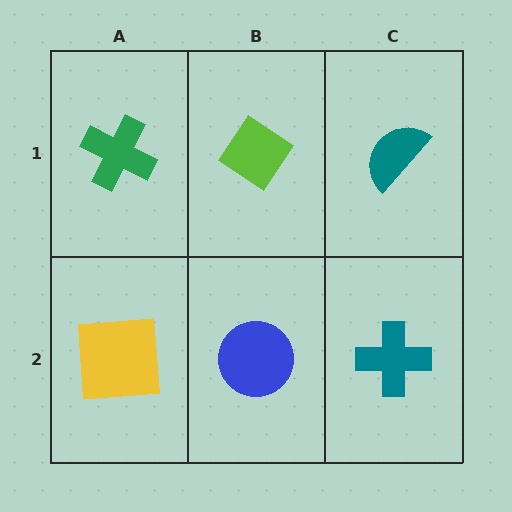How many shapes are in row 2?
3 shapes.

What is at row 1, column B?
A lime diamond.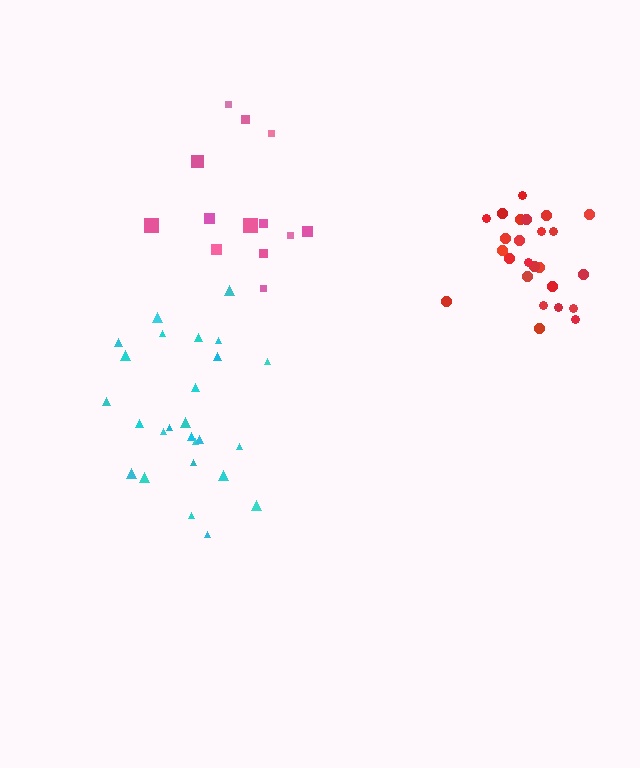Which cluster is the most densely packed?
Red.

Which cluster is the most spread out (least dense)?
Pink.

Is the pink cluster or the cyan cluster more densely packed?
Cyan.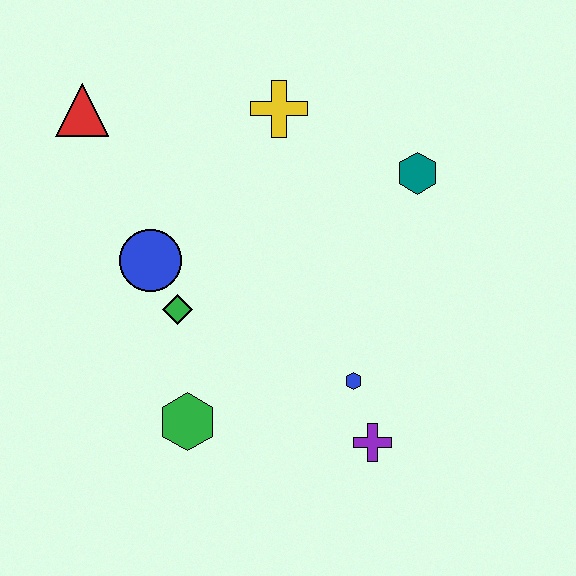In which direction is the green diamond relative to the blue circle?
The green diamond is below the blue circle.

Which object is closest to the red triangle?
The blue circle is closest to the red triangle.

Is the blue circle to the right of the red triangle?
Yes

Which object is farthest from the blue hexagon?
The red triangle is farthest from the blue hexagon.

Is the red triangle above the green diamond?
Yes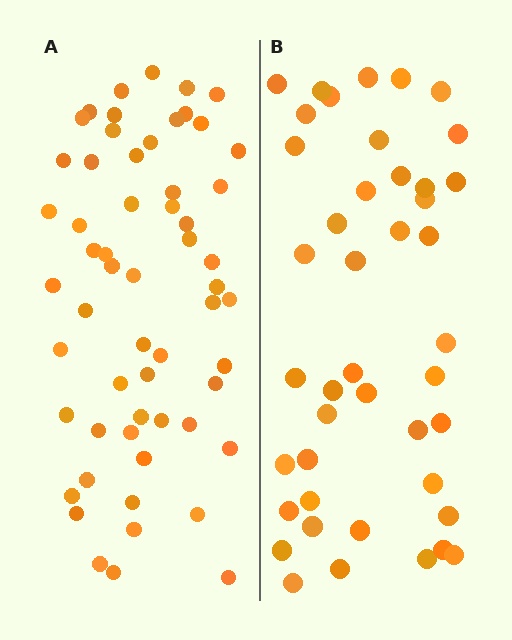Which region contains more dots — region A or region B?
Region A (the left region) has more dots.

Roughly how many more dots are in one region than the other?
Region A has approximately 15 more dots than region B.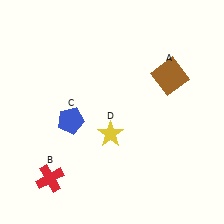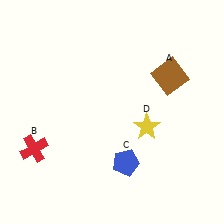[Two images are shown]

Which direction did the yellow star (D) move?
The yellow star (D) moved right.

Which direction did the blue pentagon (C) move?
The blue pentagon (C) moved right.